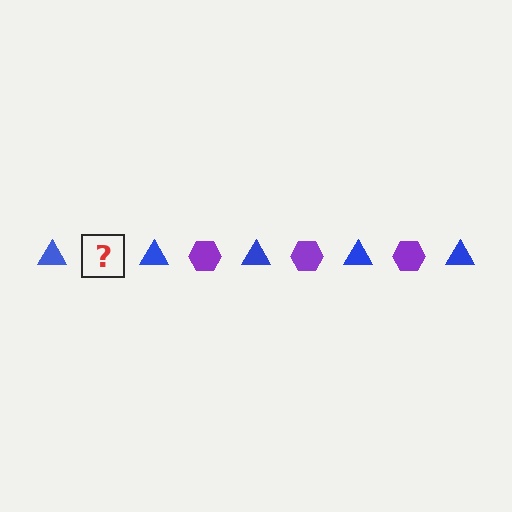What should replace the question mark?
The question mark should be replaced with a purple hexagon.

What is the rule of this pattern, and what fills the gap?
The rule is that the pattern alternates between blue triangle and purple hexagon. The gap should be filled with a purple hexagon.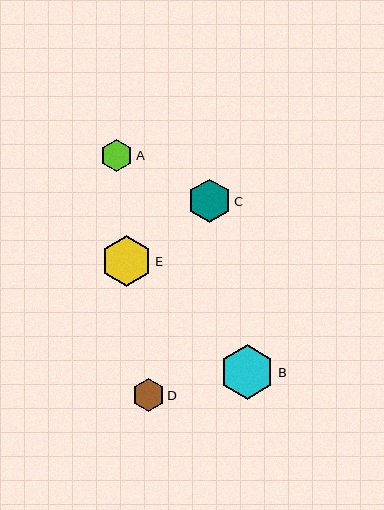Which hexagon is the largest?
Hexagon B is the largest with a size of approximately 55 pixels.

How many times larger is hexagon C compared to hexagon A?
Hexagon C is approximately 1.3 times the size of hexagon A.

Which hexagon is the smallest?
Hexagon D is the smallest with a size of approximately 32 pixels.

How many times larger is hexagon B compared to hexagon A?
Hexagon B is approximately 1.7 times the size of hexagon A.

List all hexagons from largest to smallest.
From largest to smallest: B, E, C, A, D.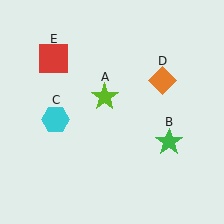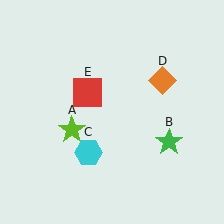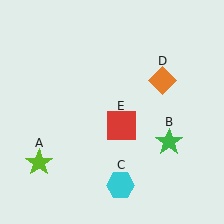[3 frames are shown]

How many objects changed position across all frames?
3 objects changed position: lime star (object A), cyan hexagon (object C), red square (object E).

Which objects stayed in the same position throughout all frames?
Green star (object B) and orange diamond (object D) remained stationary.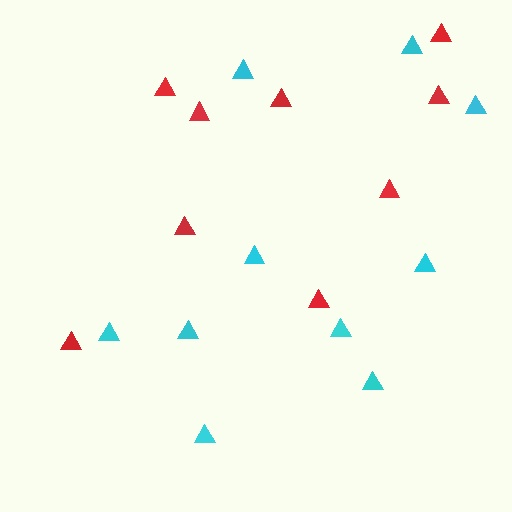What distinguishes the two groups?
There are 2 groups: one group of cyan triangles (10) and one group of red triangles (9).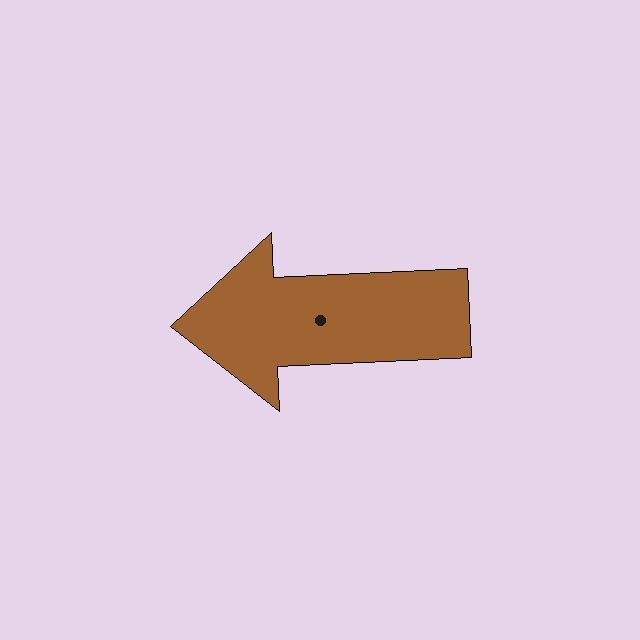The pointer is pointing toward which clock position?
Roughly 9 o'clock.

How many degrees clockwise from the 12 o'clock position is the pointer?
Approximately 267 degrees.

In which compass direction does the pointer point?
West.